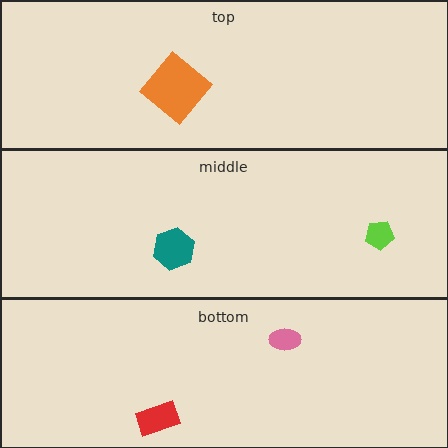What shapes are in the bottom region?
The pink ellipse, the red rectangle.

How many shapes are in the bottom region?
2.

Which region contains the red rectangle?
The bottom region.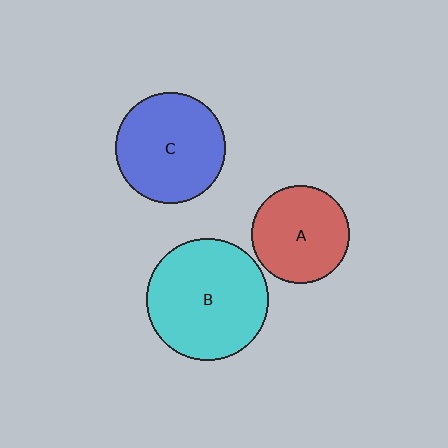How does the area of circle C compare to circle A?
Approximately 1.3 times.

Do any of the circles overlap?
No, none of the circles overlap.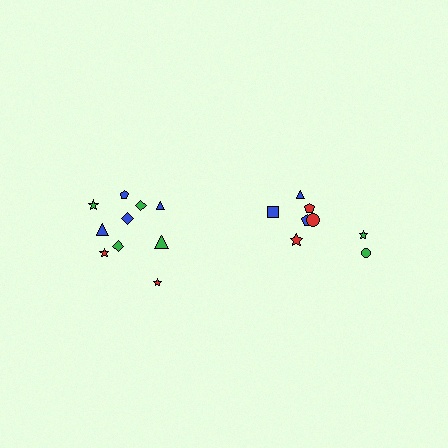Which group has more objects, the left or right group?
The left group.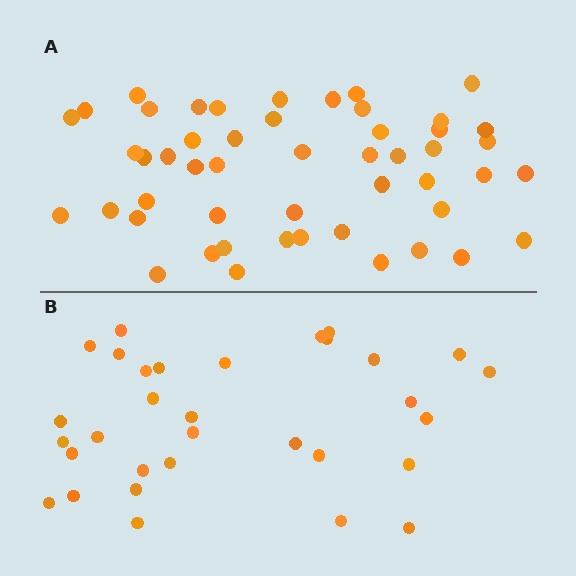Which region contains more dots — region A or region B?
Region A (the top region) has more dots.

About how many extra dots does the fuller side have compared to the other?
Region A has approximately 20 more dots than region B.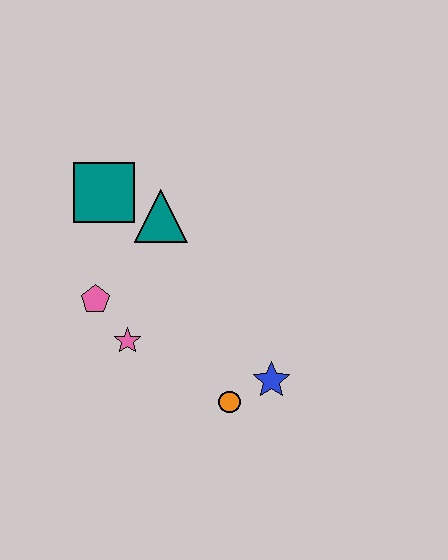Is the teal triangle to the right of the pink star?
Yes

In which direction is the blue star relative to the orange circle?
The blue star is to the right of the orange circle.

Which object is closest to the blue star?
The orange circle is closest to the blue star.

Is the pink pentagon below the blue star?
No